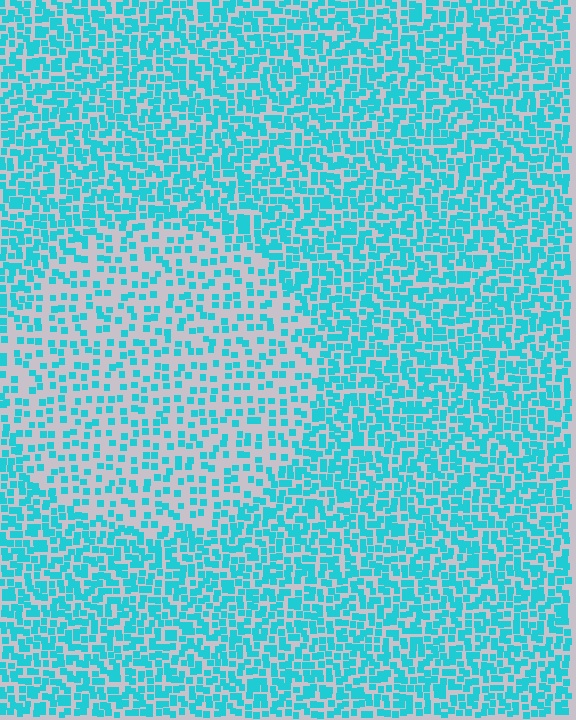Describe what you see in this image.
The image contains small cyan elements arranged at two different densities. A circle-shaped region is visible where the elements are less densely packed than the surrounding area.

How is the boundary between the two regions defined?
The boundary is defined by a change in element density (approximately 2.0x ratio). All elements are the same color, size, and shape.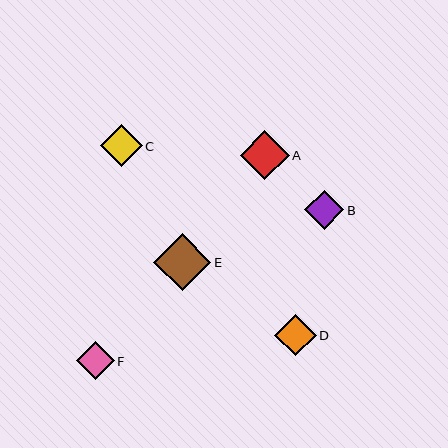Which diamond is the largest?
Diamond E is the largest with a size of approximately 58 pixels.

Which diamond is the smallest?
Diamond F is the smallest with a size of approximately 37 pixels.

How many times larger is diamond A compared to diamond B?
Diamond A is approximately 1.2 times the size of diamond B.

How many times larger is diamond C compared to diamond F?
Diamond C is approximately 1.1 times the size of diamond F.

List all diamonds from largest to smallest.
From largest to smallest: E, A, C, D, B, F.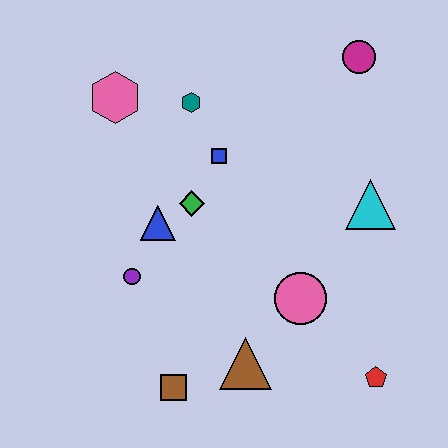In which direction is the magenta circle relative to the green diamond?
The magenta circle is to the right of the green diamond.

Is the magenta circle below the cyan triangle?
No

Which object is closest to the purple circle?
The blue triangle is closest to the purple circle.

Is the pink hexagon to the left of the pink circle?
Yes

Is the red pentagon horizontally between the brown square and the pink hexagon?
No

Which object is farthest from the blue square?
The red pentagon is farthest from the blue square.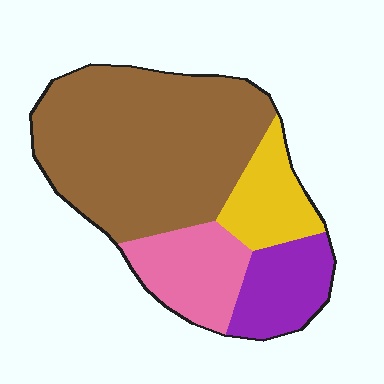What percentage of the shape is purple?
Purple takes up about one eighth (1/8) of the shape.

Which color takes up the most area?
Brown, at roughly 55%.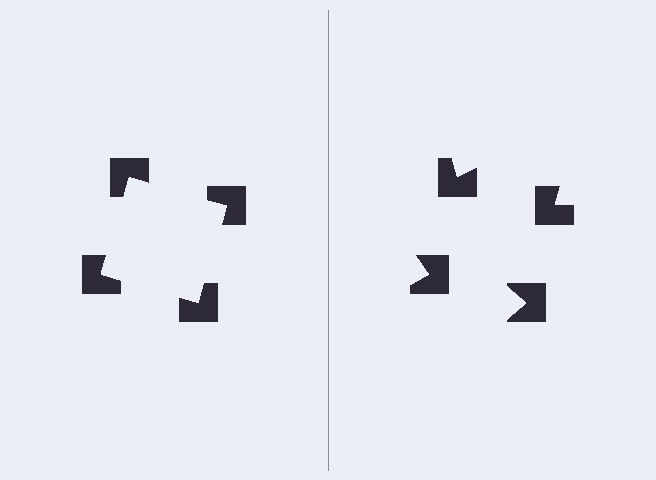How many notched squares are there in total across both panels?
8 — 4 on each side.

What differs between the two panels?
The notched squares are positioned identically on both sides; only the wedge orientations differ. On the left they align to a square; on the right they are misaligned.